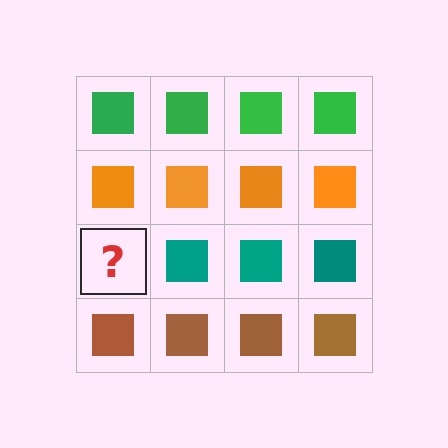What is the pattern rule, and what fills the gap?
The rule is that each row has a consistent color. The gap should be filled with a teal square.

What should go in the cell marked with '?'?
The missing cell should contain a teal square.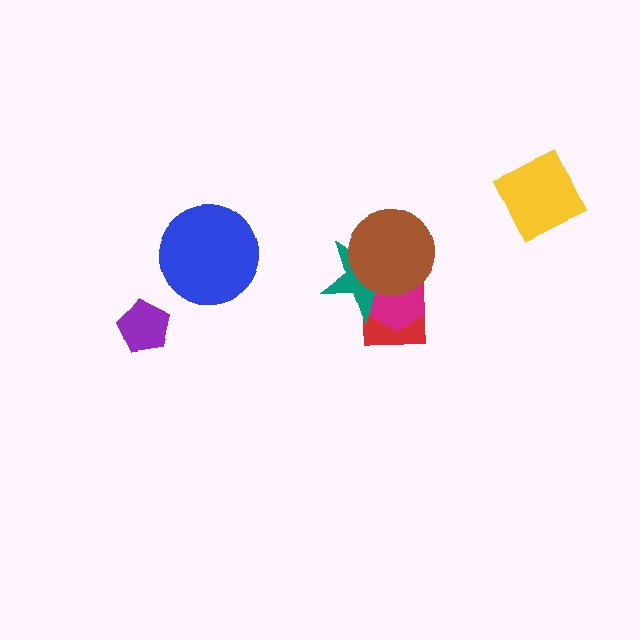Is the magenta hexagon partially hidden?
Yes, it is partially covered by another shape.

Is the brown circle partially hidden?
No, no other shape covers it.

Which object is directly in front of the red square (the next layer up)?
The magenta hexagon is directly in front of the red square.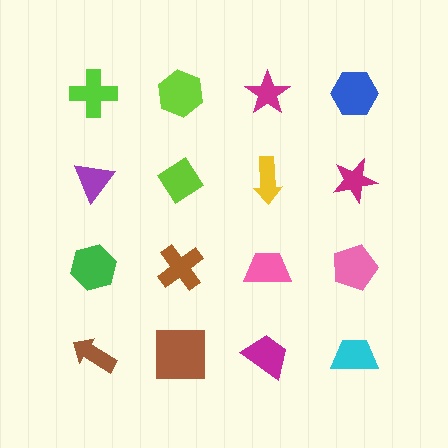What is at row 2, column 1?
A purple triangle.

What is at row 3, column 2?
A brown cross.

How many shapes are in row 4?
4 shapes.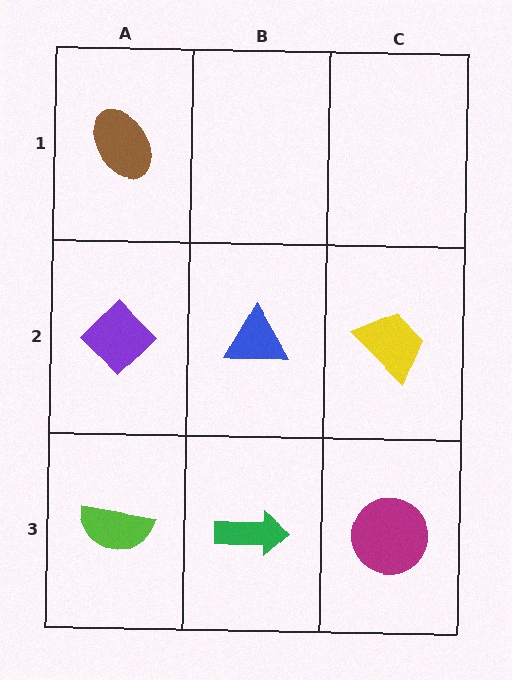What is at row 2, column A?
A purple diamond.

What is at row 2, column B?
A blue triangle.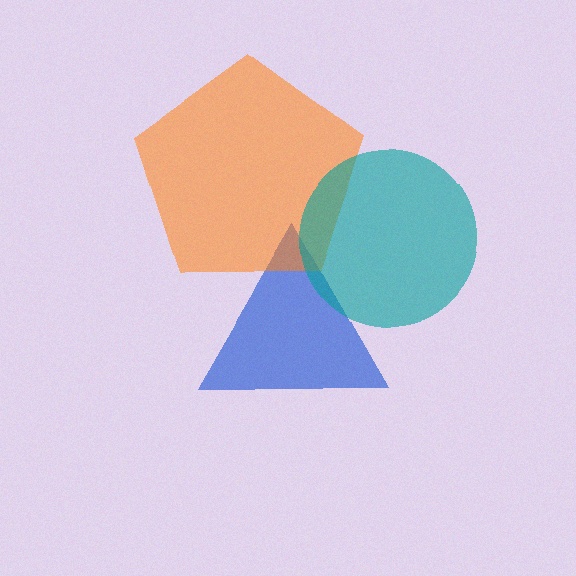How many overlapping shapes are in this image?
There are 3 overlapping shapes in the image.